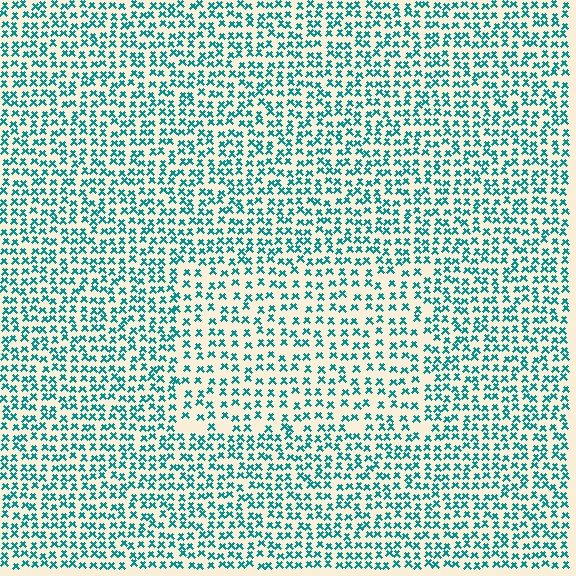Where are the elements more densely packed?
The elements are more densely packed outside the rectangle boundary.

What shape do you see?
I see a rectangle.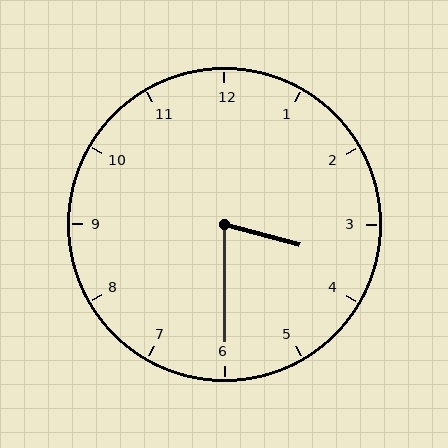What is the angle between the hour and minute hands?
Approximately 75 degrees.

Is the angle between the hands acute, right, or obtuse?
It is acute.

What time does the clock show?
3:30.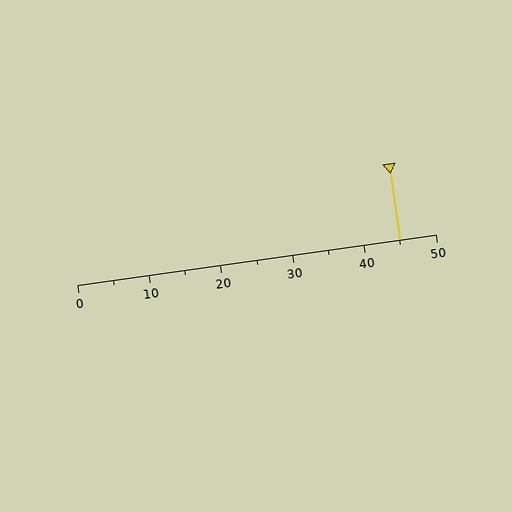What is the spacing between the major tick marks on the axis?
The major ticks are spaced 10 apart.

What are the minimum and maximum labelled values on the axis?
The axis runs from 0 to 50.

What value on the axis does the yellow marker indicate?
The marker indicates approximately 45.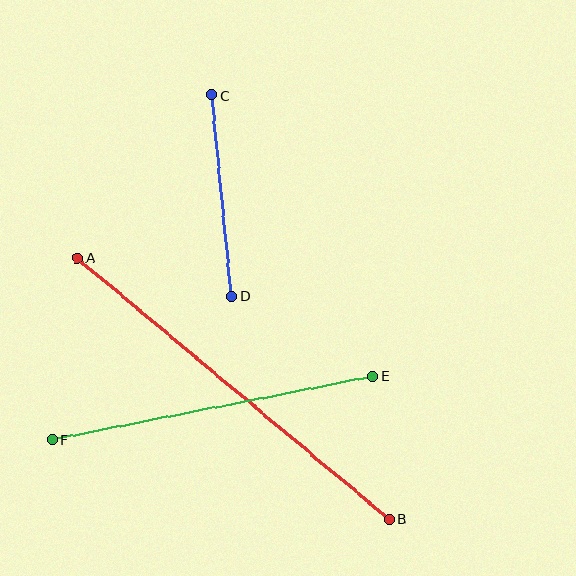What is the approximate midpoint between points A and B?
The midpoint is at approximately (234, 389) pixels.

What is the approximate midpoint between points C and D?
The midpoint is at approximately (222, 196) pixels.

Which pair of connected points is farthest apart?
Points A and B are farthest apart.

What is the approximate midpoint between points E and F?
The midpoint is at approximately (212, 408) pixels.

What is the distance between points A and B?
The distance is approximately 407 pixels.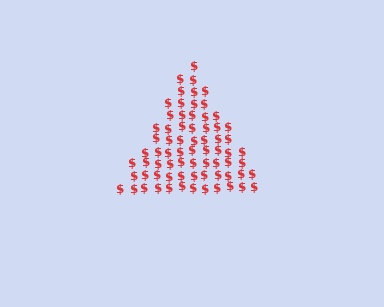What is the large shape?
The large shape is a triangle.